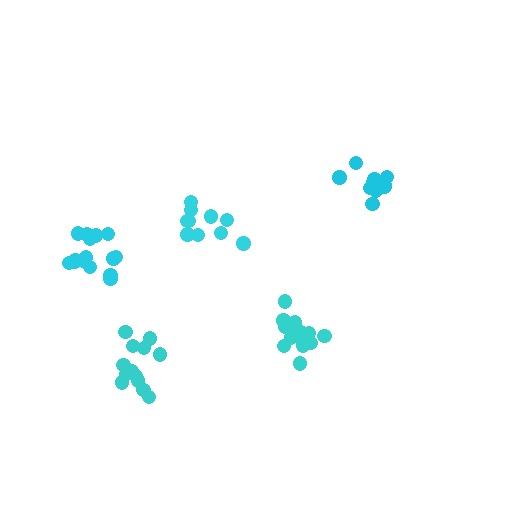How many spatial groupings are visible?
There are 5 spatial groupings.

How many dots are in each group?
Group 1: 13 dots, Group 2: 10 dots, Group 3: 13 dots, Group 4: 10 dots, Group 5: 15 dots (61 total).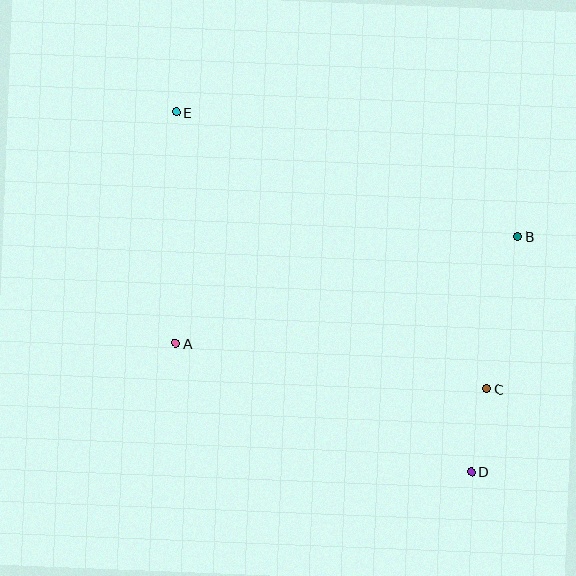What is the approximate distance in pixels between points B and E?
The distance between B and E is approximately 363 pixels.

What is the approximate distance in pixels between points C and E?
The distance between C and E is approximately 416 pixels.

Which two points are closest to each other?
Points C and D are closest to each other.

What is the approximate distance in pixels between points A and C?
The distance between A and C is approximately 315 pixels.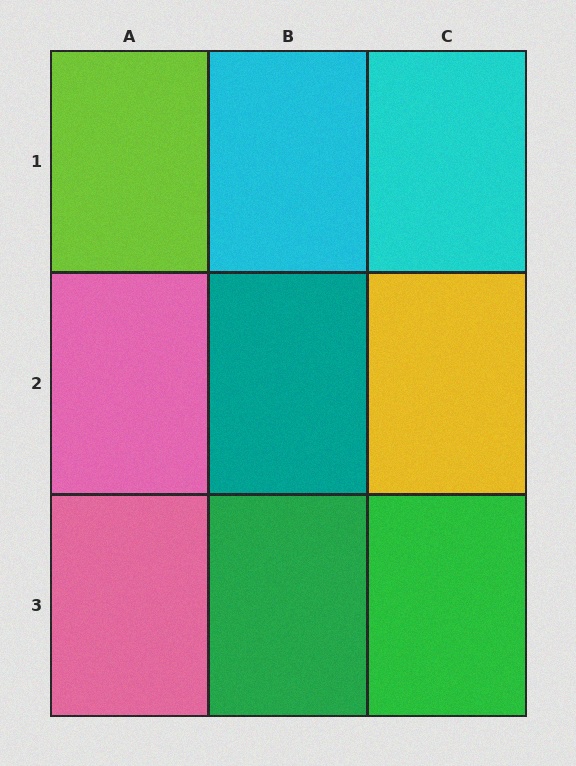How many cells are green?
2 cells are green.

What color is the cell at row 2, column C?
Yellow.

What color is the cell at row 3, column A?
Pink.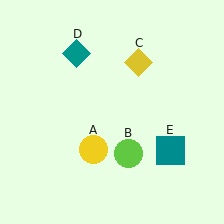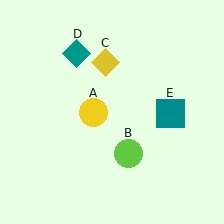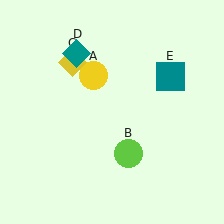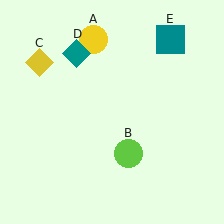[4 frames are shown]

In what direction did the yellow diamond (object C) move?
The yellow diamond (object C) moved left.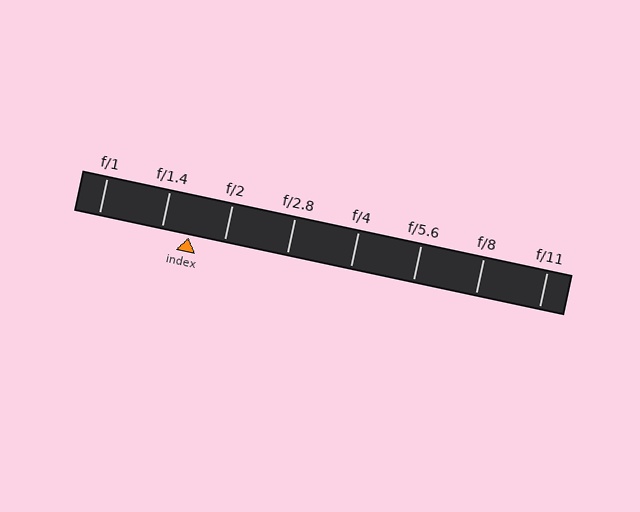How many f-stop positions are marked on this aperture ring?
There are 8 f-stop positions marked.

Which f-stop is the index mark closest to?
The index mark is closest to f/1.4.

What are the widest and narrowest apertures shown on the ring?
The widest aperture shown is f/1 and the narrowest is f/11.